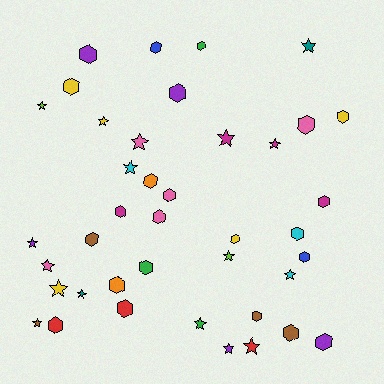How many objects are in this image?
There are 40 objects.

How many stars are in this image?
There are 17 stars.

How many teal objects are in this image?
There are 2 teal objects.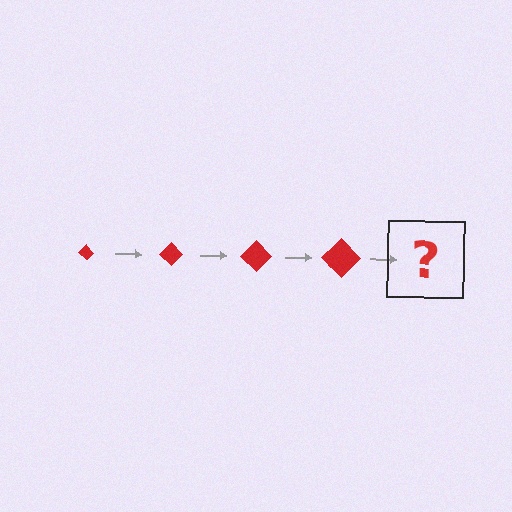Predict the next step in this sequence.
The next step is a red diamond, larger than the previous one.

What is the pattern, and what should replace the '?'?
The pattern is that the diamond gets progressively larger each step. The '?' should be a red diamond, larger than the previous one.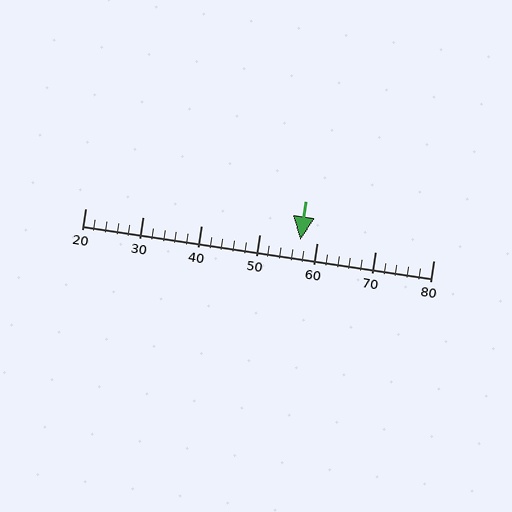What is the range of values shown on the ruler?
The ruler shows values from 20 to 80.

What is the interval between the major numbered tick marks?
The major tick marks are spaced 10 units apart.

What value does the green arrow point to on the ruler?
The green arrow points to approximately 57.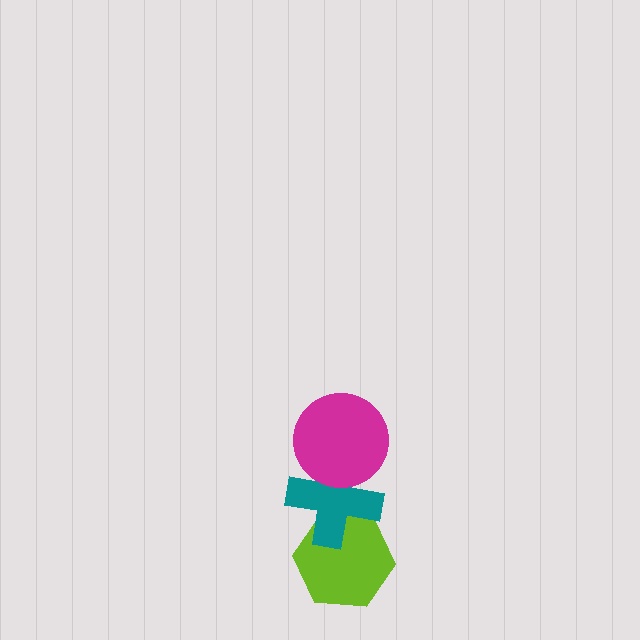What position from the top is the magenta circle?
The magenta circle is 1st from the top.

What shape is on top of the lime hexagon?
The teal cross is on top of the lime hexagon.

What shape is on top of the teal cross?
The magenta circle is on top of the teal cross.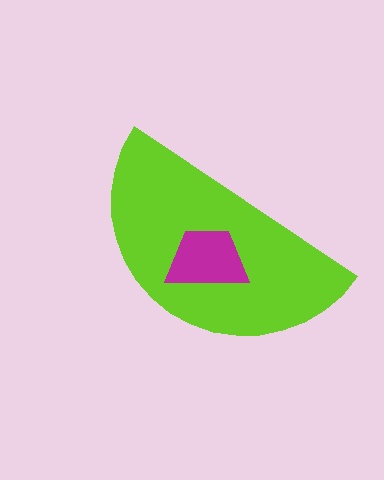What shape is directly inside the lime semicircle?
The magenta trapezoid.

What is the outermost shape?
The lime semicircle.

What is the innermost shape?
The magenta trapezoid.